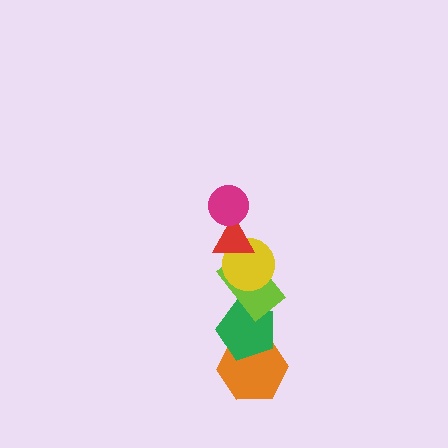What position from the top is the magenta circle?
The magenta circle is 1st from the top.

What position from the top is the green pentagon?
The green pentagon is 5th from the top.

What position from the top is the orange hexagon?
The orange hexagon is 6th from the top.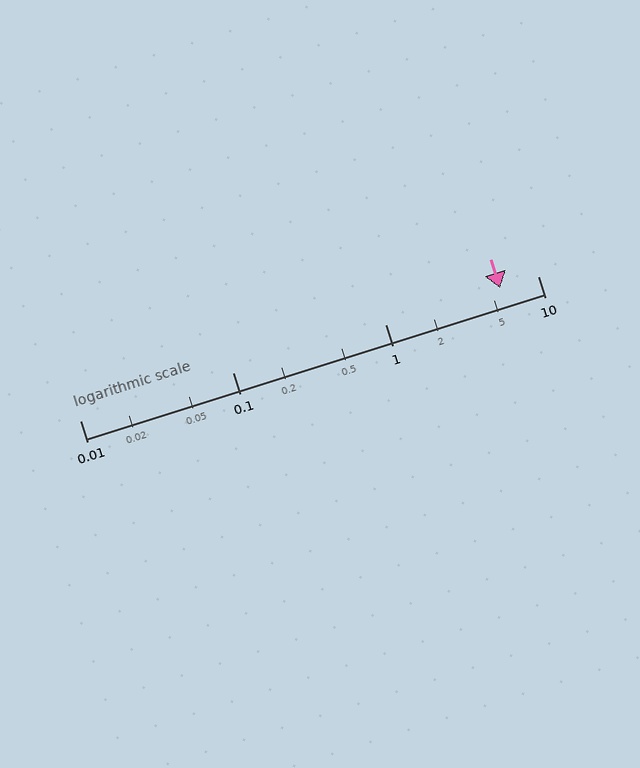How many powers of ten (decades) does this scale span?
The scale spans 3 decades, from 0.01 to 10.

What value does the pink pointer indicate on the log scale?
The pointer indicates approximately 5.7.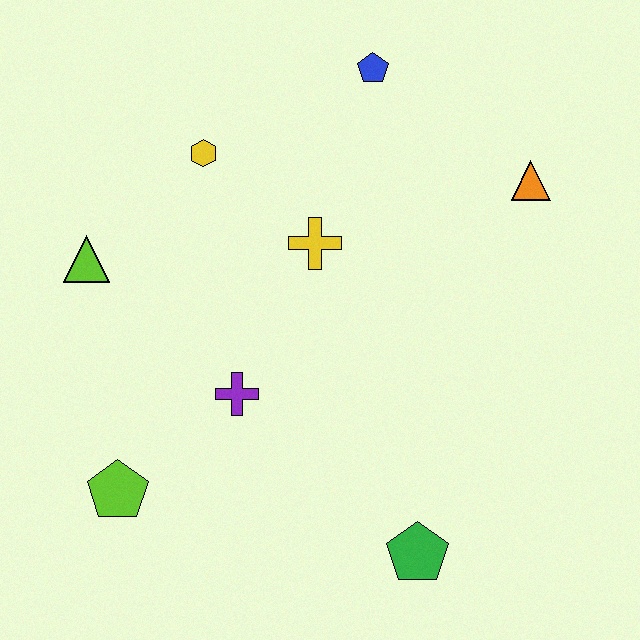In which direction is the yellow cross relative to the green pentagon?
The yellow cross is above the green pentagon.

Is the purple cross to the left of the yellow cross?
Yes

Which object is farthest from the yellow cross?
The green pentagon is farthest from the yellow cross.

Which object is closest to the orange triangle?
The blue pentagon is closest to the orange triangle.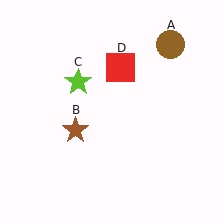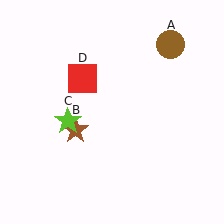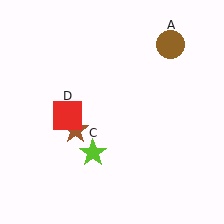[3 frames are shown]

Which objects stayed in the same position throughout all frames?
Brown circle (object A) and brown star (object B) remained stationary.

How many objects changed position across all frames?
2 objects changed position: lime star (object C), red square (object D).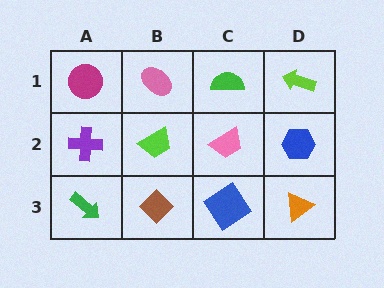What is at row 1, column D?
A lime arrow.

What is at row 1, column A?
A magenta circle.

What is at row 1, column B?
A pink ellipse.